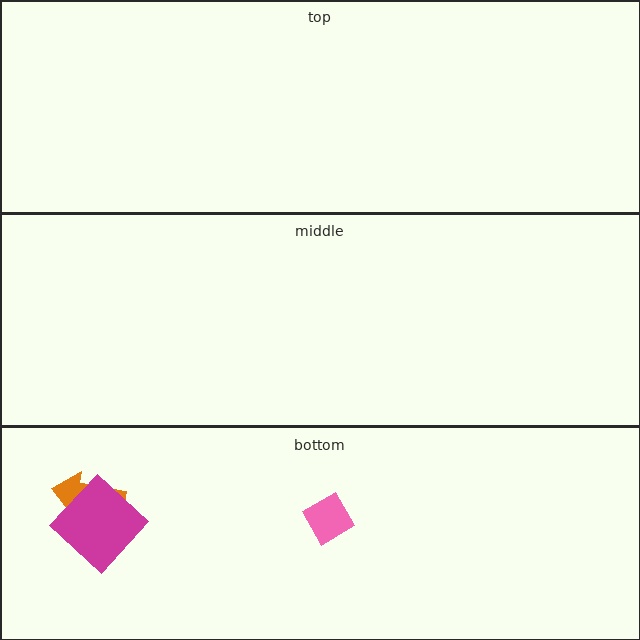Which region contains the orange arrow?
The bottom region.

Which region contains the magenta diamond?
The bottom region.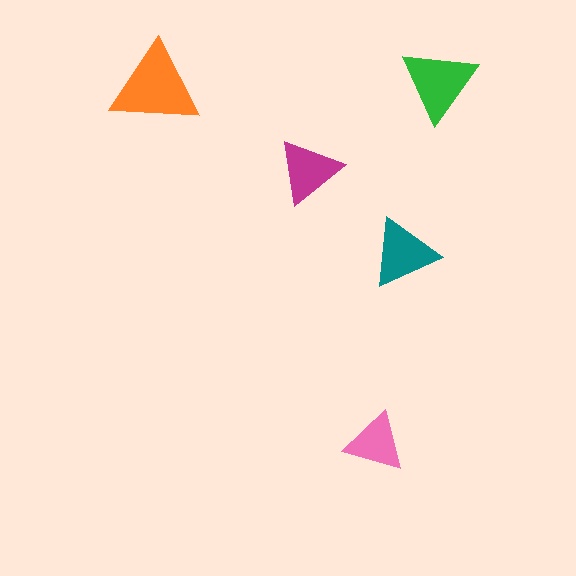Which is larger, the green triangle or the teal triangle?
The green one.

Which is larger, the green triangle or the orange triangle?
The orange one.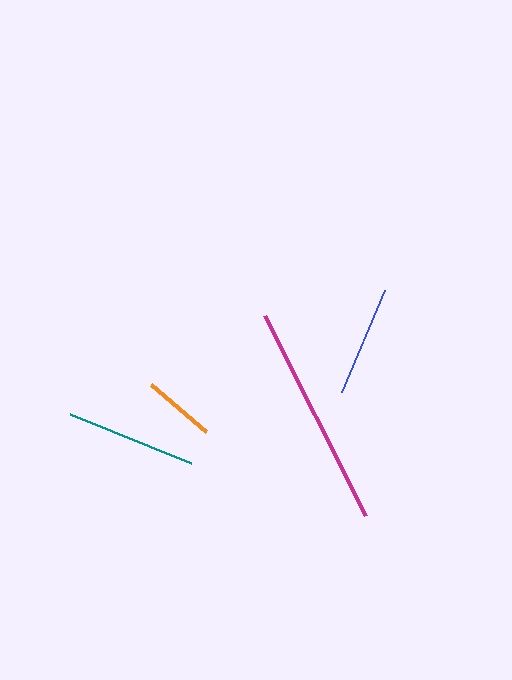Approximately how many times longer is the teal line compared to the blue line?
The teal line is approximately 1.2 times the length of the blue line.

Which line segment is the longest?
The magenta line is the longest at approximately 223 pixels.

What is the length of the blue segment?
The blue segment is approximately 111 pixels long.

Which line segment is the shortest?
The orange line is the shortest at approximately 73 pixels.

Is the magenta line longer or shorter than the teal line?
The magenta line is longer than the teal line.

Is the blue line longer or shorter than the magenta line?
The magenta line is longer than the blue line.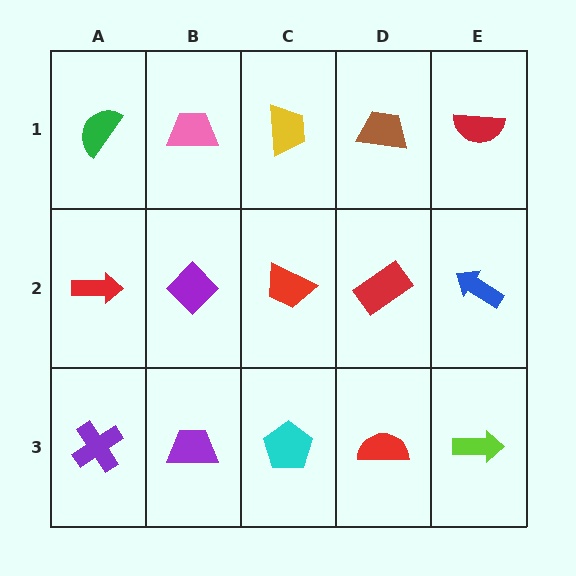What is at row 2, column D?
A red rectangle.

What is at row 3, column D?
A red semicircle.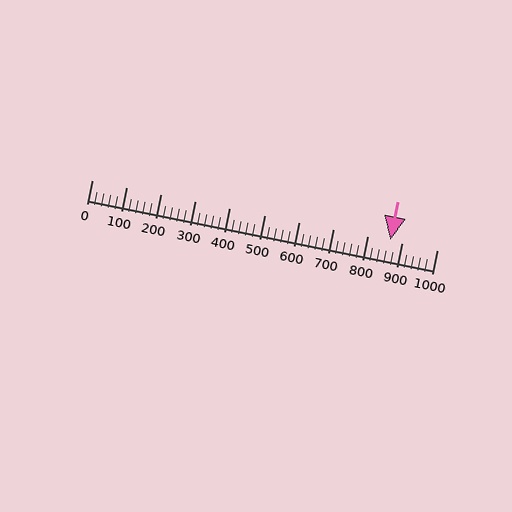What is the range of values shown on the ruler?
The ruler shows values from 0 to 1000.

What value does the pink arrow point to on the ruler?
The pink arrow points to approximately 864.